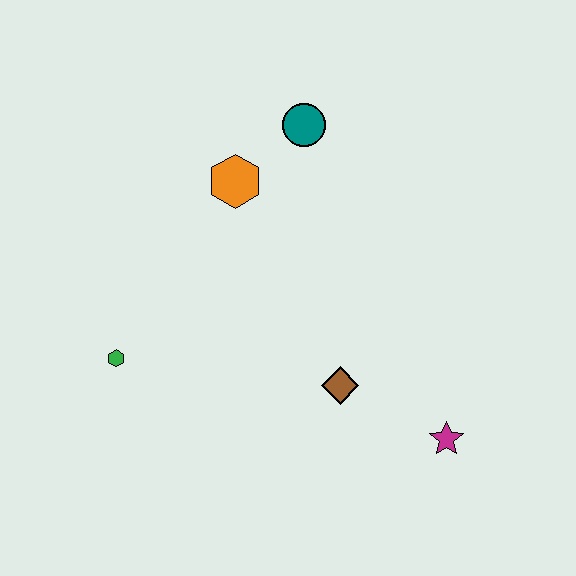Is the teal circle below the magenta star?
No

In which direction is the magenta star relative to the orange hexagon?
The magenta star is below the orange hexagon.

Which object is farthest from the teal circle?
The magenta star is farthest from the teal circle.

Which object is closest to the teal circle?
The orange hexagon is closest to the teal circle.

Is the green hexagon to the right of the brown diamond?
No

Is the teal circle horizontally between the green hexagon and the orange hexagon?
No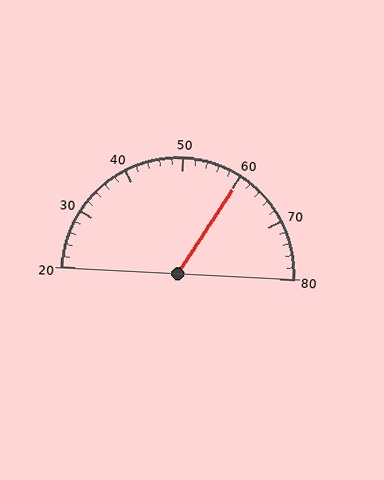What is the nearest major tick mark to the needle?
The nearest major tick mark is 60.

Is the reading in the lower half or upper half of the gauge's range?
The reading is in the upper half of the range (20 to 80).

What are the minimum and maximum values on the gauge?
The gauge ranges from 20 to 80.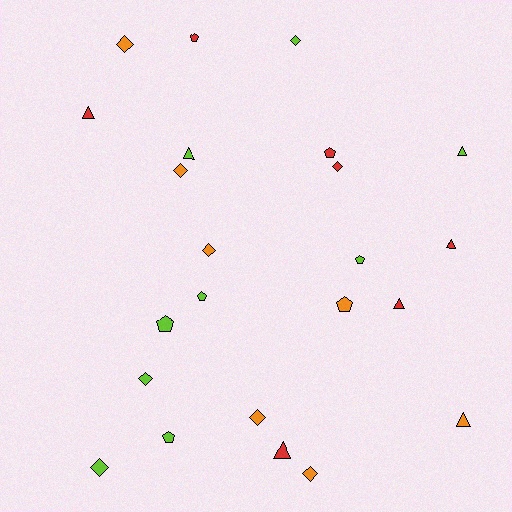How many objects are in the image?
There are 23 objects.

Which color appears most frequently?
Lime, with 9 objects.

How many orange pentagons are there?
There is 1 orange pentagon.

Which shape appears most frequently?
Diamond, with 9 objects.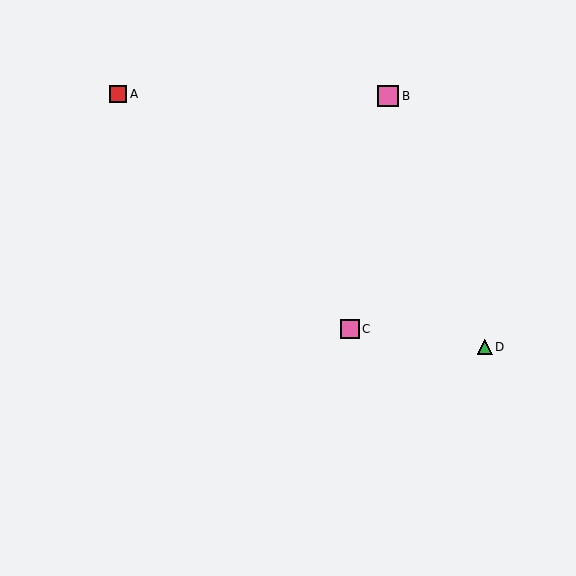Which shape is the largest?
The pink square (labeled B) is the largest.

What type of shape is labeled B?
Shape B is a pink square.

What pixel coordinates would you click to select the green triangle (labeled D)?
Click at (485, 347) to select the green triangle D.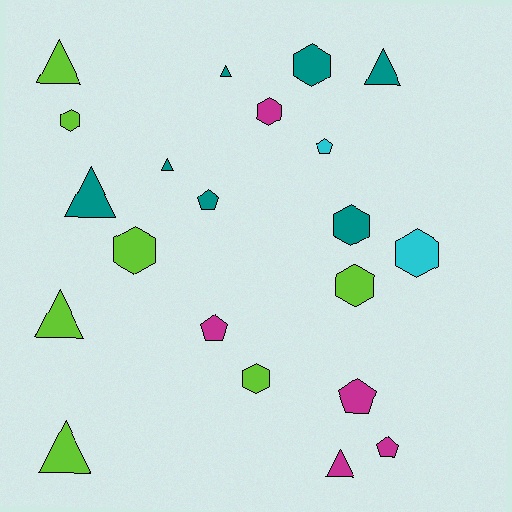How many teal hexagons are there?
There are 2 teal hexagons.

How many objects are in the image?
There are 21 objects.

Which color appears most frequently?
Teal, with 7 objects.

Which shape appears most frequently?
Hexagon, with 8 objects.